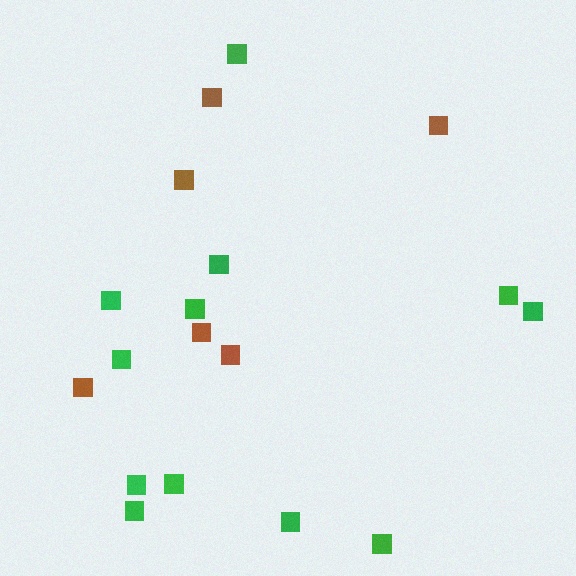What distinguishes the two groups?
There are 2 groups: one group of green squares (12) and one group of brown squares (6).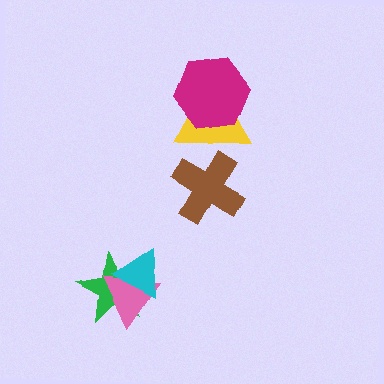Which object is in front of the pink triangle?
The cyan triangle is in front of the pink triangle.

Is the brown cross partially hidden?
Yes, it is partially covered by another shape.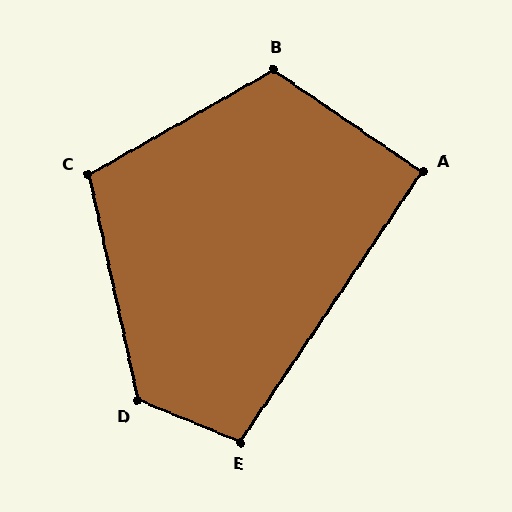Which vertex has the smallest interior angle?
A, at approximately 90 degrees.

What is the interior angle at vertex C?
Approximately 107 degrees (obtuse).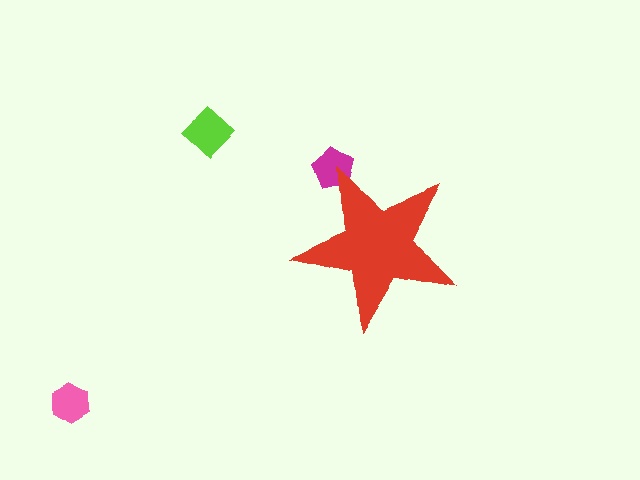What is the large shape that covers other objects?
A red star.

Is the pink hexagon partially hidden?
No, the pink hexagon is fully visible.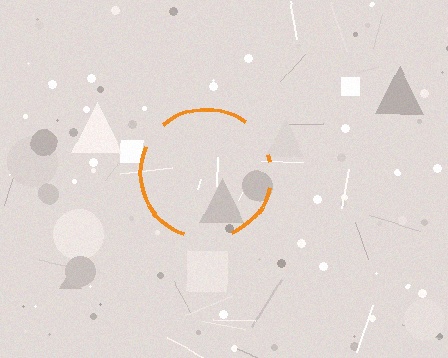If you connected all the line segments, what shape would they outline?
They would outline a circle.